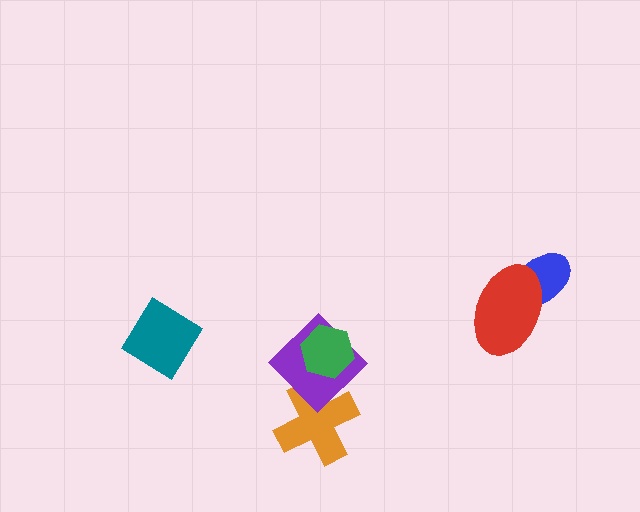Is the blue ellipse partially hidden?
Yes, it is partially covered by another shape.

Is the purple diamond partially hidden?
Yes, it is partially covered by another shape.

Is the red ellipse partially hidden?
No, no other shape covers it.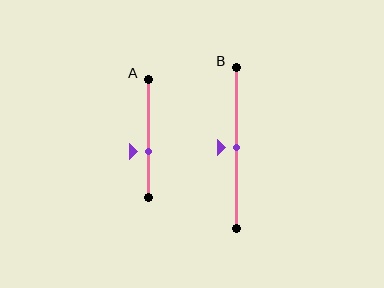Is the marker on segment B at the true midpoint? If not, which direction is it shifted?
Yes, the marker on segment B is at the true midpoint.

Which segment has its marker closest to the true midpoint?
Segment B has its marker closest to the true midpoint.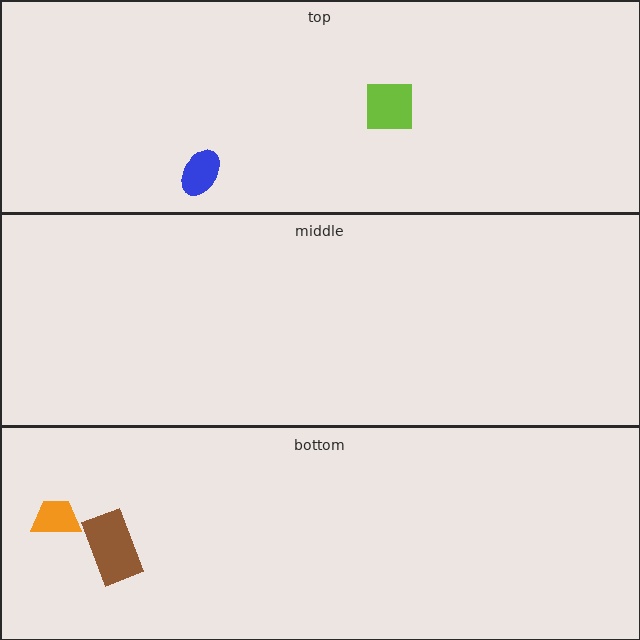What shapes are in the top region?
The lime square, the blue ellipse.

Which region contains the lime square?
The top region.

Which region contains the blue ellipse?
The top region.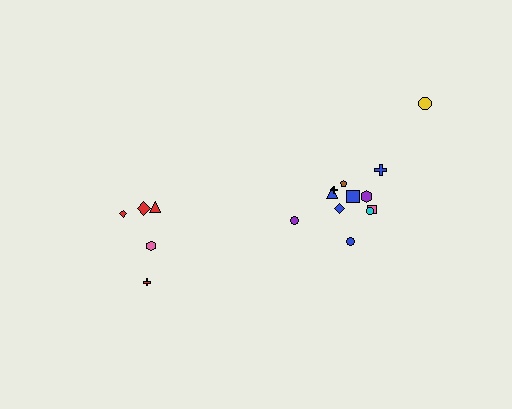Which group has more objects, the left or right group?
The right group.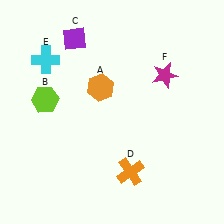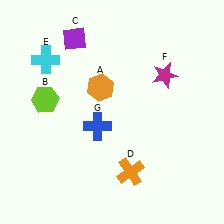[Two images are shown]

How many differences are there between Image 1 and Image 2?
There is 1 difference between the two images.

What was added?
A blue cross (G) was added in Image 2.